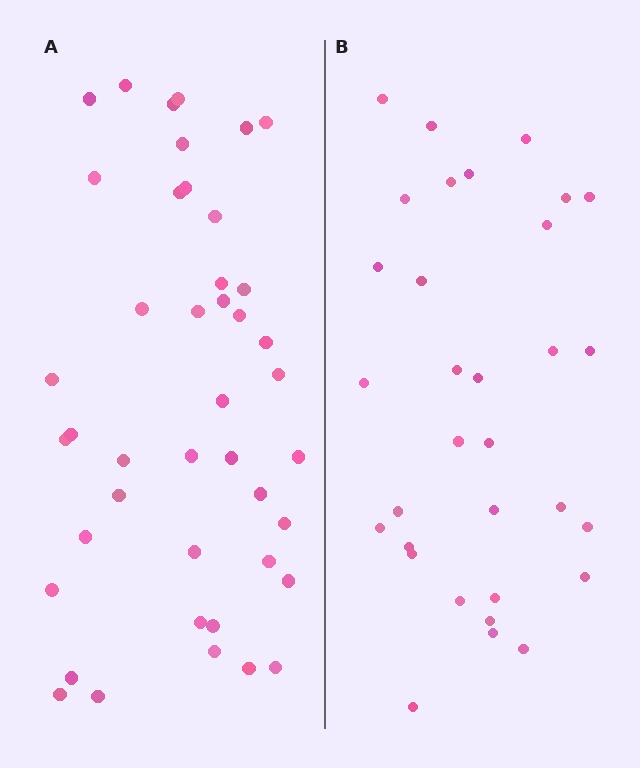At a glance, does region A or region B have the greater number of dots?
Region A (the left region) has more dots.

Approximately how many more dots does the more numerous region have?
Region A has roughly 12 or so more dots than region B.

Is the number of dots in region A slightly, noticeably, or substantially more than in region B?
Region A has noticeably more, but not dramatically so. The ratio is roughly 1.3 to 1.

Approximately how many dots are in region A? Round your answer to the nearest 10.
About 40 dots. (The exact count is 43, which rounds to 40.)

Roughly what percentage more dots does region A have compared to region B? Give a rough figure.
About 35% more.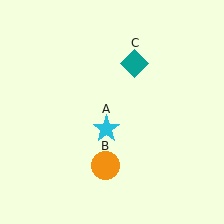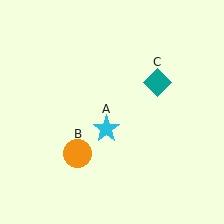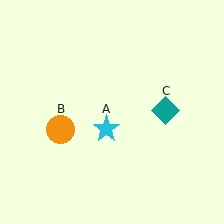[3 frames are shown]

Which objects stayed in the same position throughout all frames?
Cyan star (object A) remained stationary.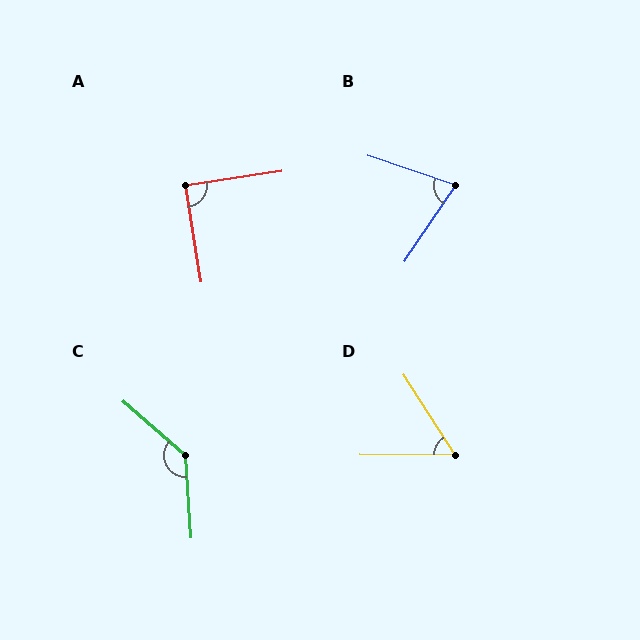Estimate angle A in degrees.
Approximately 89 degrees.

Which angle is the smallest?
D, at approximately 57 degrees.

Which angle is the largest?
C, at approximately 136 degrees.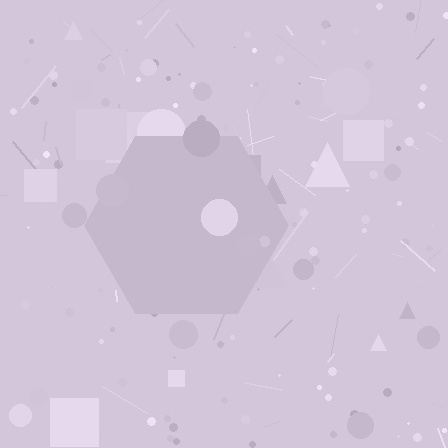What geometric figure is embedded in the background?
A hexagon is embedded in the background.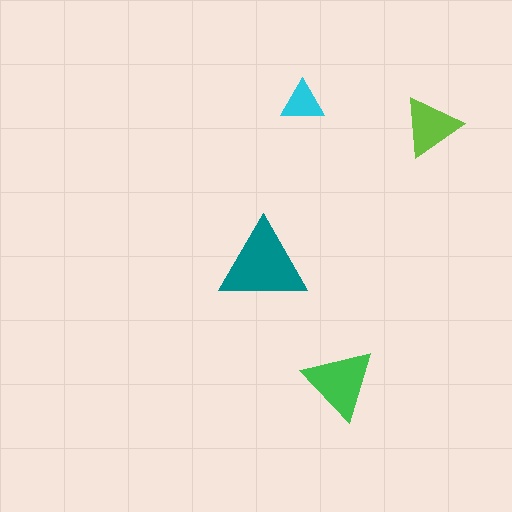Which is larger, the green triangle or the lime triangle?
The green one.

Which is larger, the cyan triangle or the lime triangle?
The lime one.